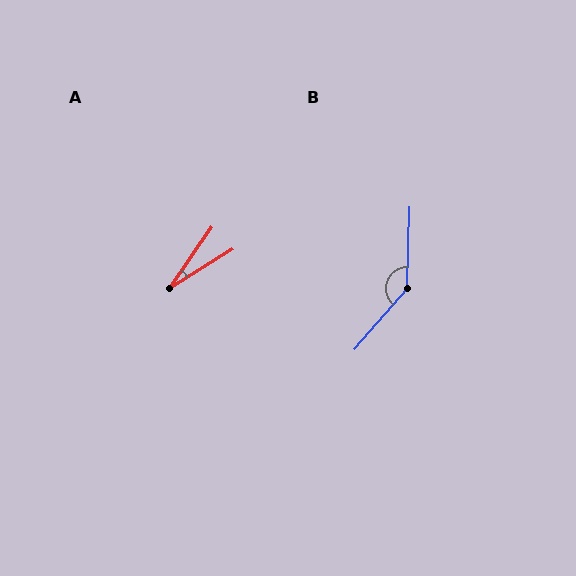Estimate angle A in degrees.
Approximately 23 degrees.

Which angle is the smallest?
A, at approximately 23 degrees.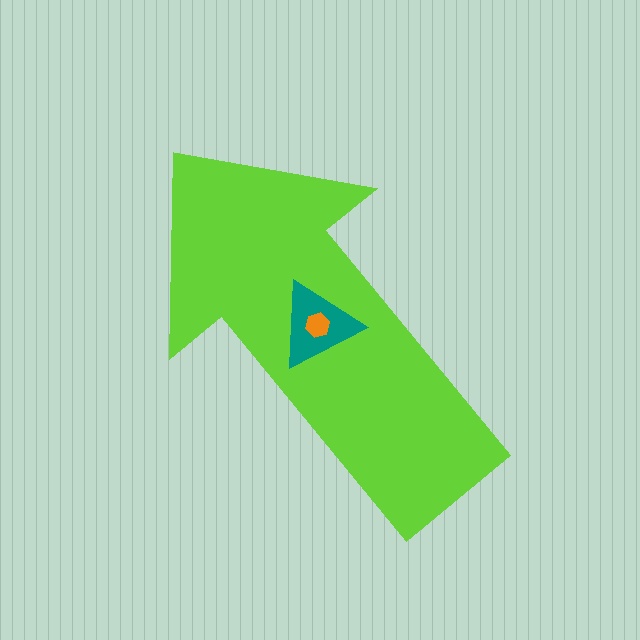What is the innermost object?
The orange hexagon.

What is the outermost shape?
The lime arrow.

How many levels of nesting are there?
3.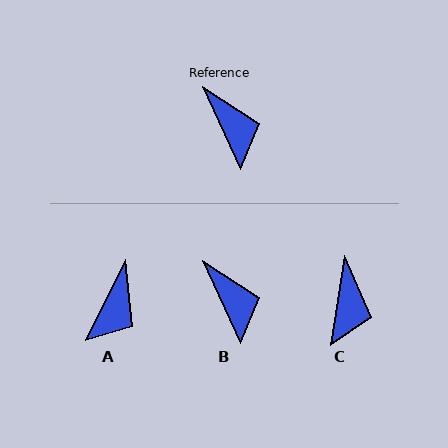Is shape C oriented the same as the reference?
No, it is off by about 33 degrees.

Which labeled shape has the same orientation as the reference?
B.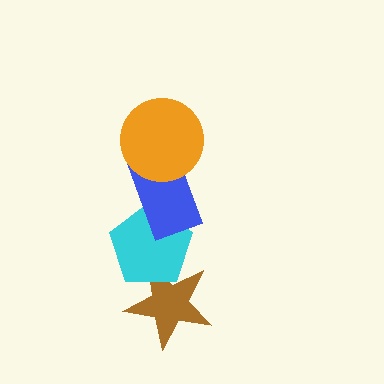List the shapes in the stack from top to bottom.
From top to bottom: the orange circle, the blue rectangle, the cyan pentagon, the brown star.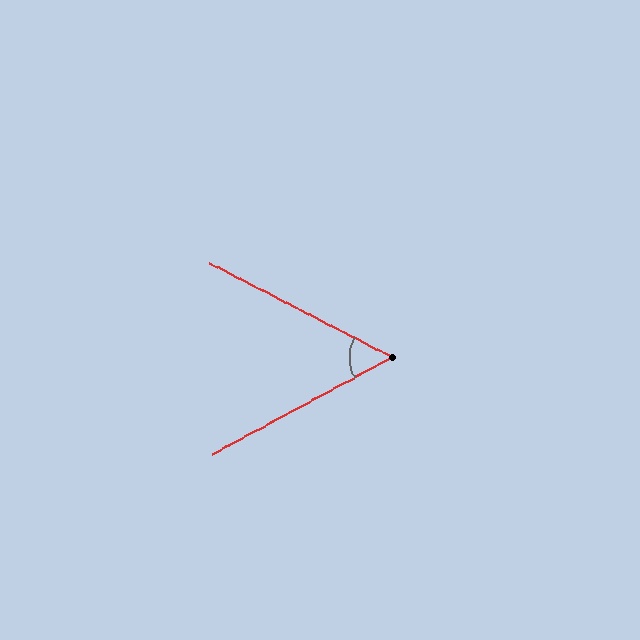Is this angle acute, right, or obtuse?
It is acute.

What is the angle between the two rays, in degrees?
Approximately 55 degrees.